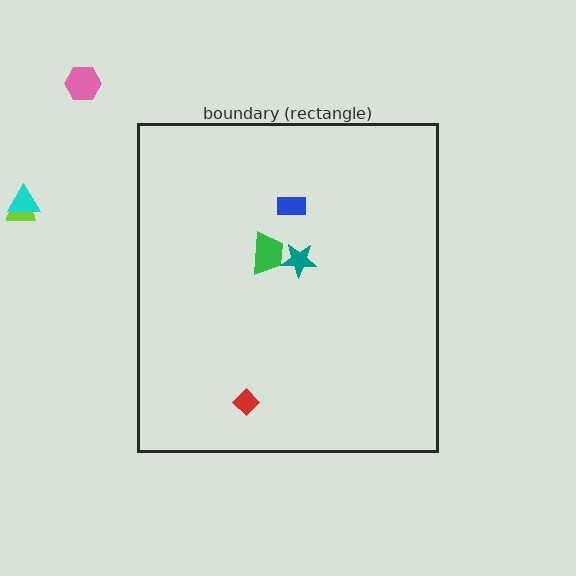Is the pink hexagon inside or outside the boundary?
Outside.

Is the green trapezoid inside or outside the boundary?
Inside.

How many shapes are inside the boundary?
4 inside, 3 outside.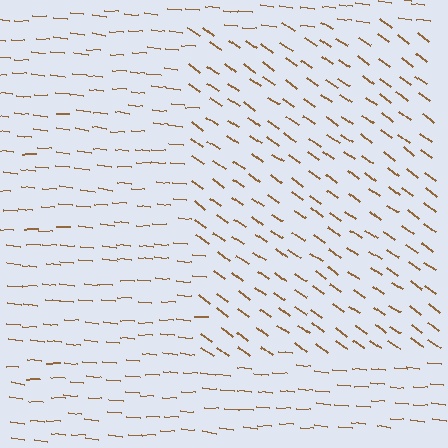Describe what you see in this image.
The image is filled with small brown line segments. A rectangle region in the image has lines oriented differently from the surrounding lines, creating a visible texture boundary.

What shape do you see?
I see a rectangle.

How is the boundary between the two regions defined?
The boundary is defined purely by a change in line orientation (approximately 30 degrees difference). All lines are the same color and thickness.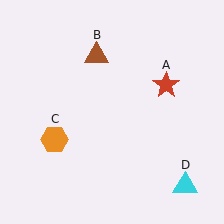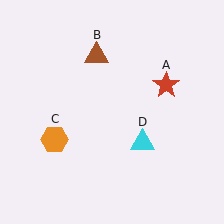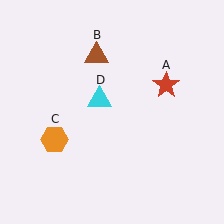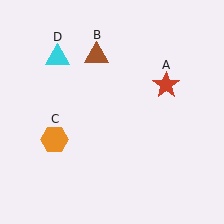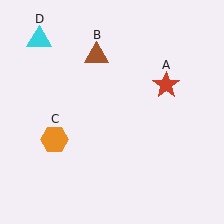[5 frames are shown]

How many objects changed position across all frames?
1 object changed position: cyan triangle (object D).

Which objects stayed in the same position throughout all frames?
Red star (object A) and brown triangle (object B) and orange hexagon (object C) remained stationary.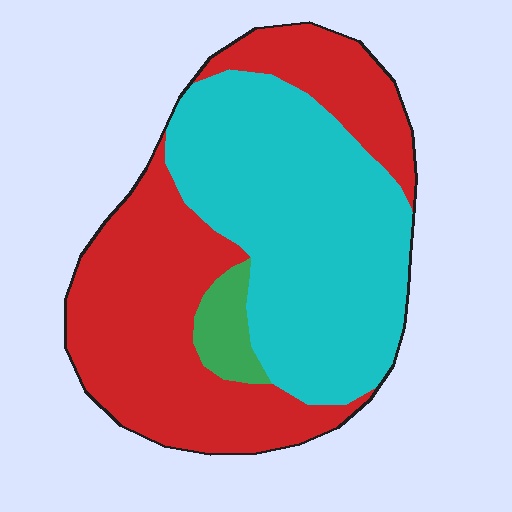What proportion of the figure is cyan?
Cyan takes up about one half (1/2) of the figure.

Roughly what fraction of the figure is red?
Red takes up about one half (1/2) of the figure.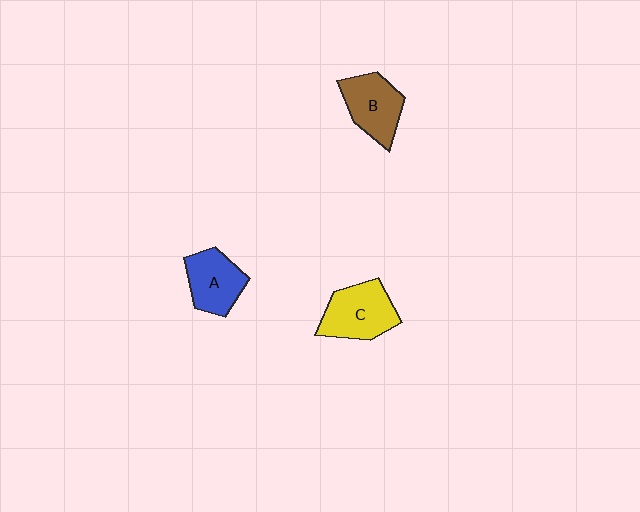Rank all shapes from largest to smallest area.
From largest to smallest: C (yellow), B (brown), A (blue).